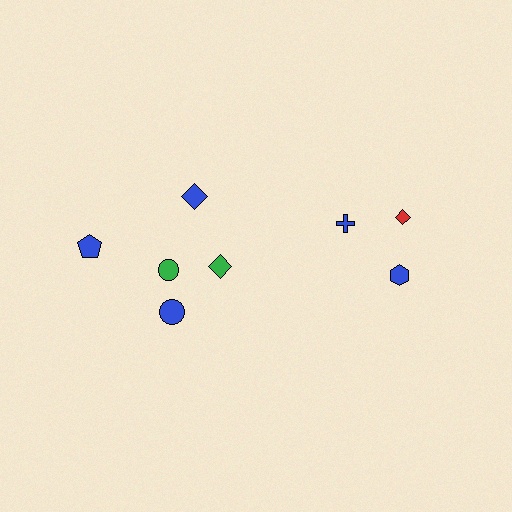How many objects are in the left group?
There are 5 objects.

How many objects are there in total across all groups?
There are 8 objects.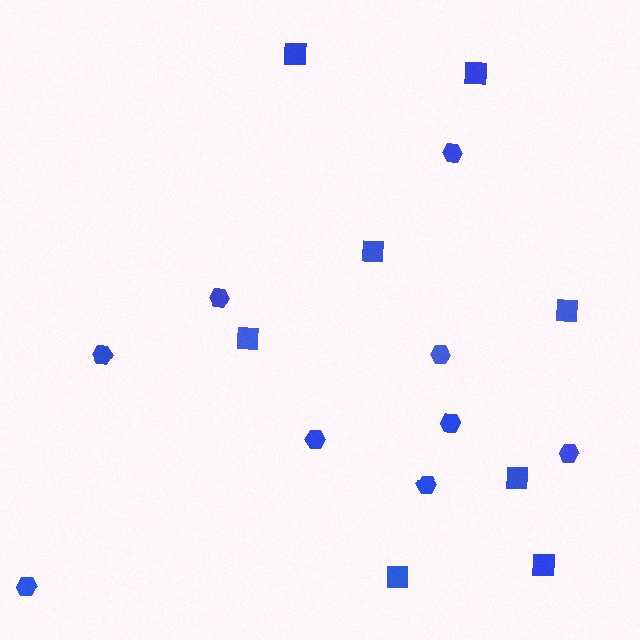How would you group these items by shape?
There are 2 groups: one group of hexagons (9) and one group of squares (8).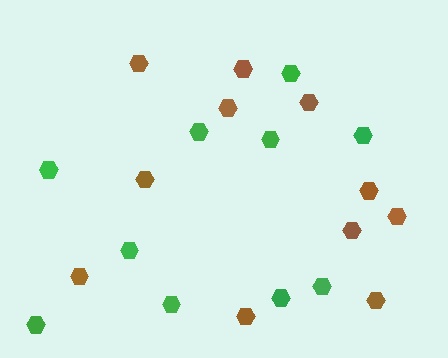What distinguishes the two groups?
There are 2 groups: one group of brown hexagons (11) and one group of green hexagons (10).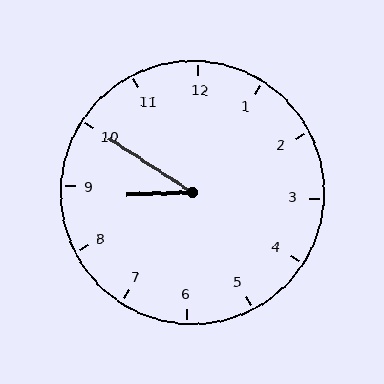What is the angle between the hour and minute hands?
Approximately 35 degrees.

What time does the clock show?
8:50.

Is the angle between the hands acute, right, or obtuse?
It is acute.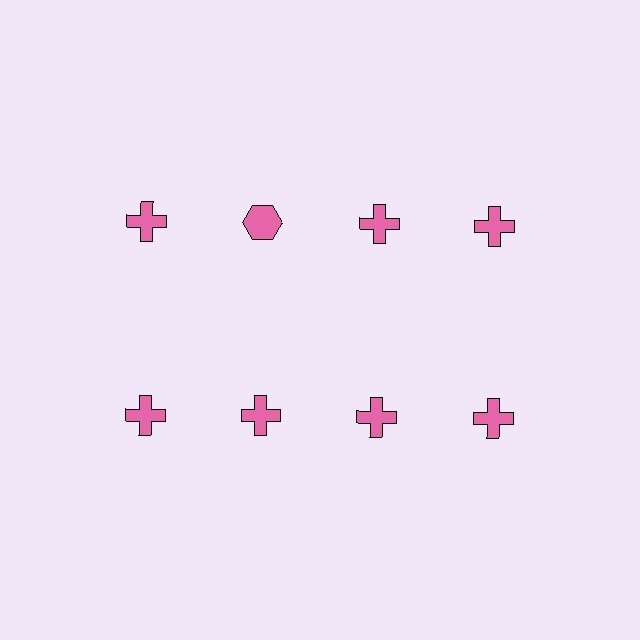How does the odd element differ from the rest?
It has a different shape: hexagon instead of cross.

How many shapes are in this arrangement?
There are 8 shapes arranged in a grid pattern.